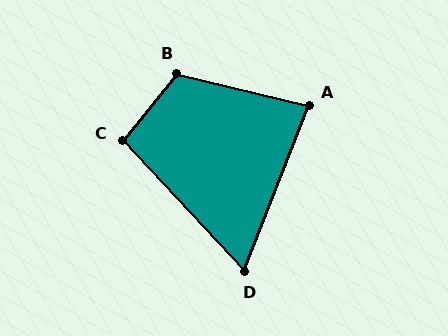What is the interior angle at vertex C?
Approximately 98 degrees (obtuse).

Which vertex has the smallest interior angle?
D, at approximately 64 degrees.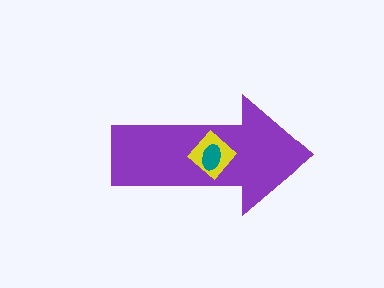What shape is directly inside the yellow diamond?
The teal ellipse.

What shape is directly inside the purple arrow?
The yellow diamond.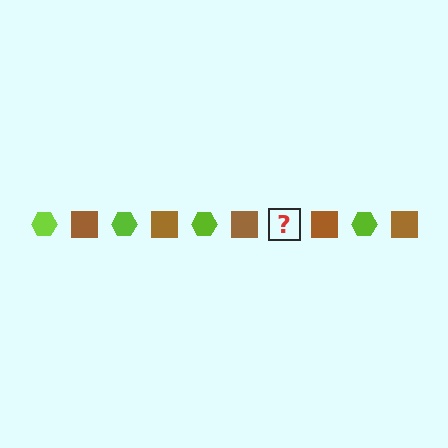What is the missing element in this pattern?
The missing element is a lime hexagon.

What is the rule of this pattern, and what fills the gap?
The rule is that the pattern alternates between lime hexagon and brown square. The gap should be filled with a lime hexagon.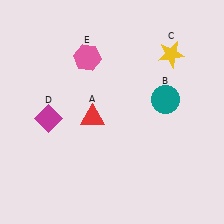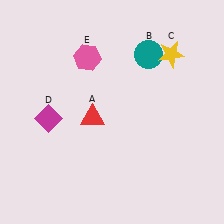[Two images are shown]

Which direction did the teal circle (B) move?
The teal circle (B) moved up.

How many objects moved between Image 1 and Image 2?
1 object moved between the two images.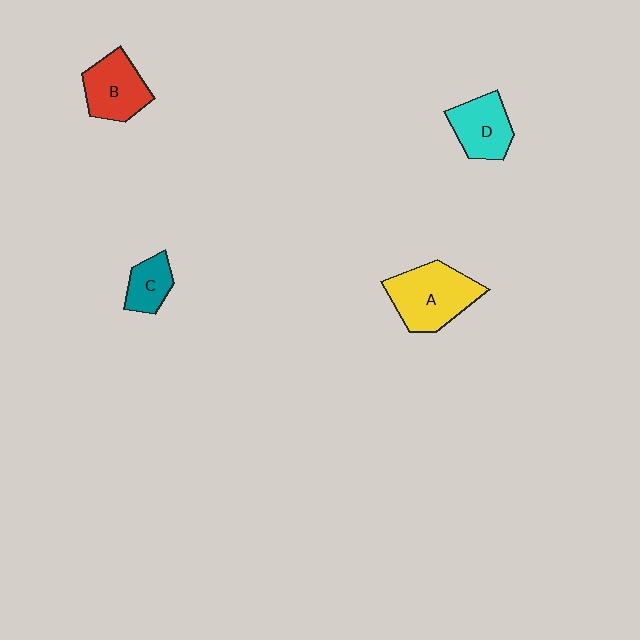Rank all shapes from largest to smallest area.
From largest to smallest: A (yellow), B (red), D (cyan), C (teal).